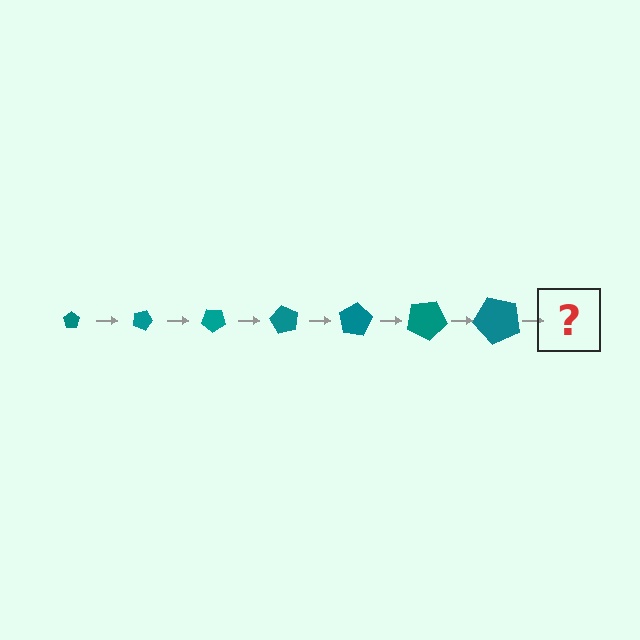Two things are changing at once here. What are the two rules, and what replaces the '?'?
The two rules are that the pentagon grows larger each step and it rotates 20 degrees each step. The '?' should be a pentagon, larger than the previous one and rotated 140 degrees from the start.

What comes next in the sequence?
The next element should be a pentagon, larger than the previous one and rotated 140 degrees from the start.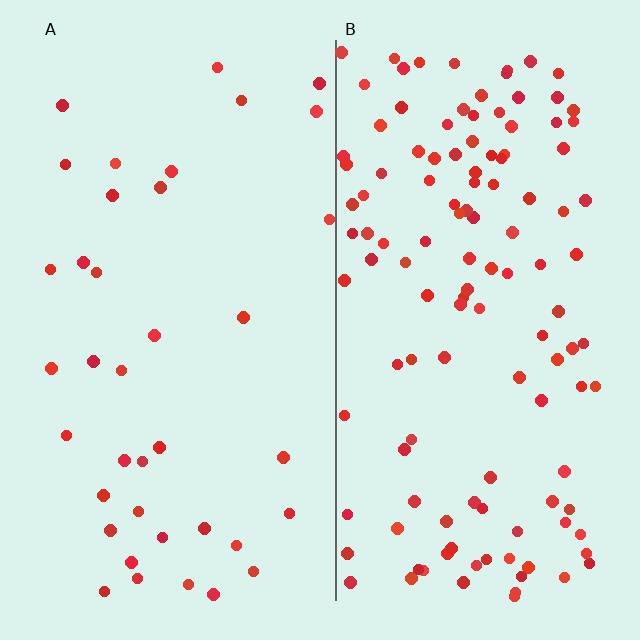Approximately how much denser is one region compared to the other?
Approximately 3.4× — region B over region A.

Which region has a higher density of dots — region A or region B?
B (the right).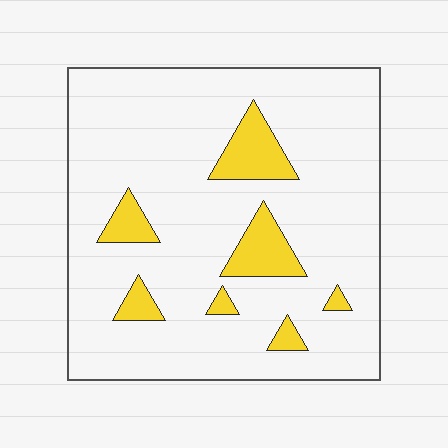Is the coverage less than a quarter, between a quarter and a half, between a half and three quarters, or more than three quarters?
Less than a quarter.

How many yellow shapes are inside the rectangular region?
7.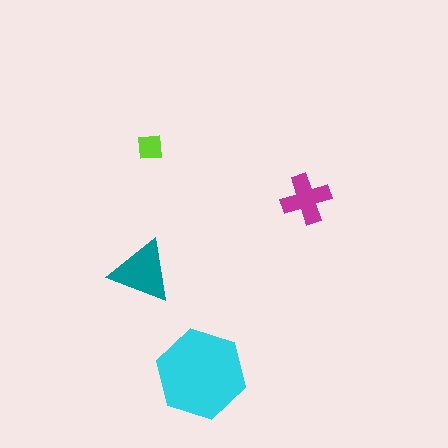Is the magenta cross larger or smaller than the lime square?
Larger.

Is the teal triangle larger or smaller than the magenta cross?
Larger.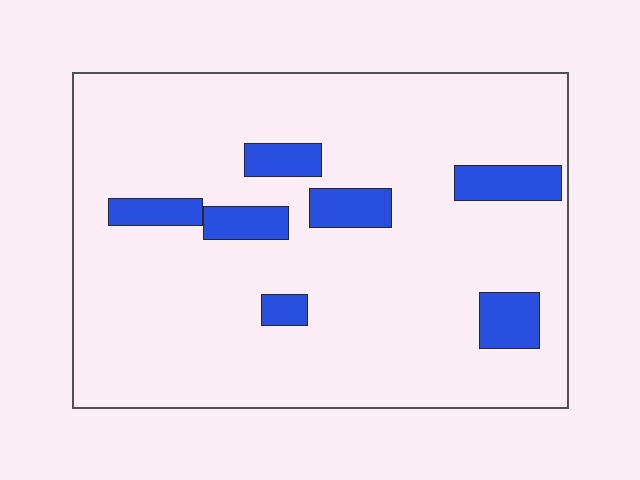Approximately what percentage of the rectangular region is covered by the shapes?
Approximately 10%.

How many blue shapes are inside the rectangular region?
7.